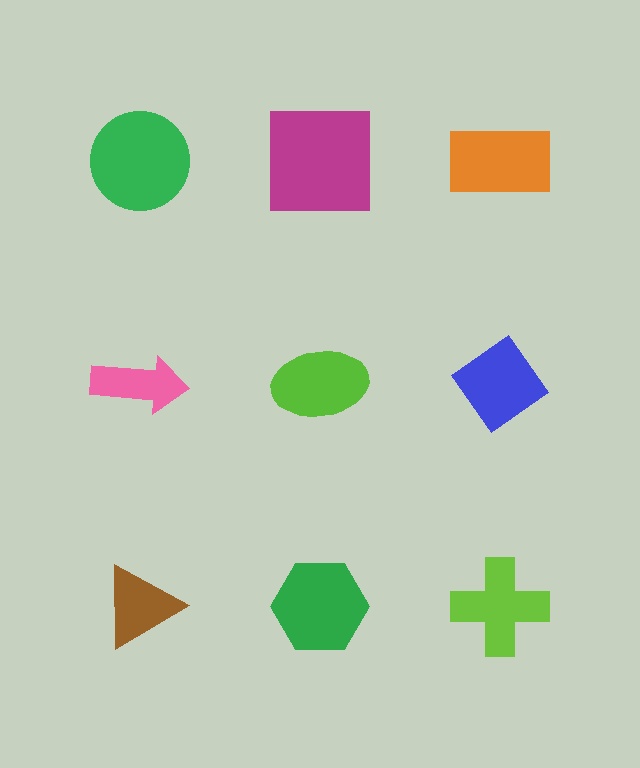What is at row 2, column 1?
A pink arrow.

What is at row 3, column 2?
A green hexagon.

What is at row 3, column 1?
A brown triangle.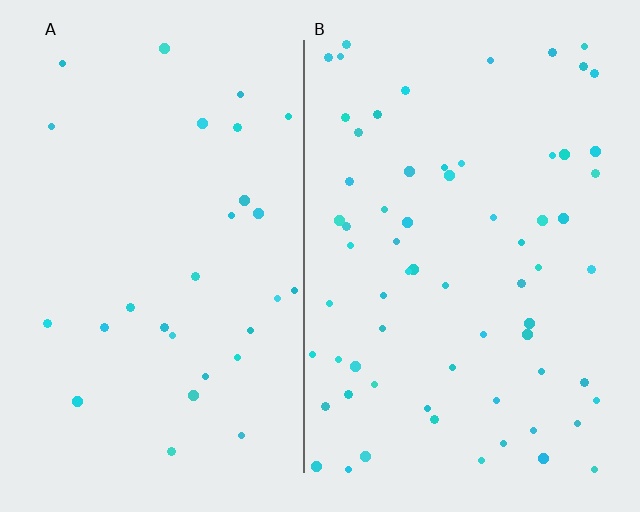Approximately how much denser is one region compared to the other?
Approximately 2.3× — region B over region A.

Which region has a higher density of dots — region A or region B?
B (the right).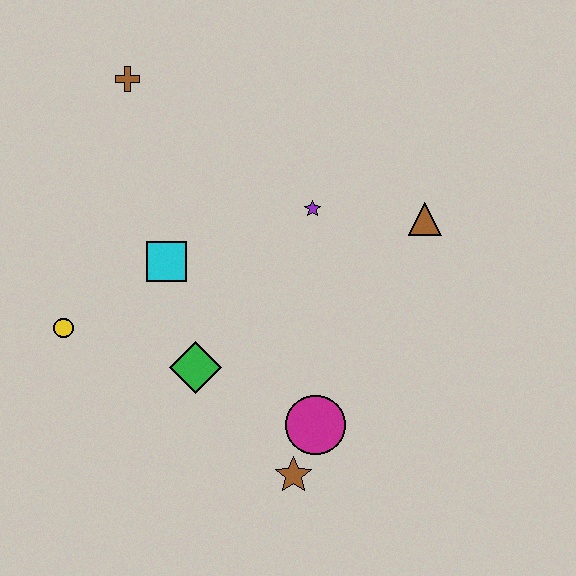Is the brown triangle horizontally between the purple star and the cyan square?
No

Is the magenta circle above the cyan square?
No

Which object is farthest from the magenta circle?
The brown cross is farthest from the magenta circle.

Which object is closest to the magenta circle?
The brown star is closest to the magenta circle.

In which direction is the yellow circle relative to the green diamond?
The yellow circle is to the left of the green diamond.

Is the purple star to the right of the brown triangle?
No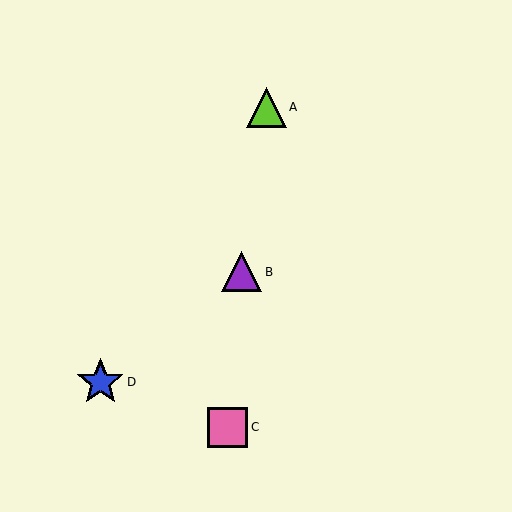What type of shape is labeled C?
Shape C is a pink square.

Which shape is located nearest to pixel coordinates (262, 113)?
The lime triangle (labeled A) at (267, 107) is nearest to that location.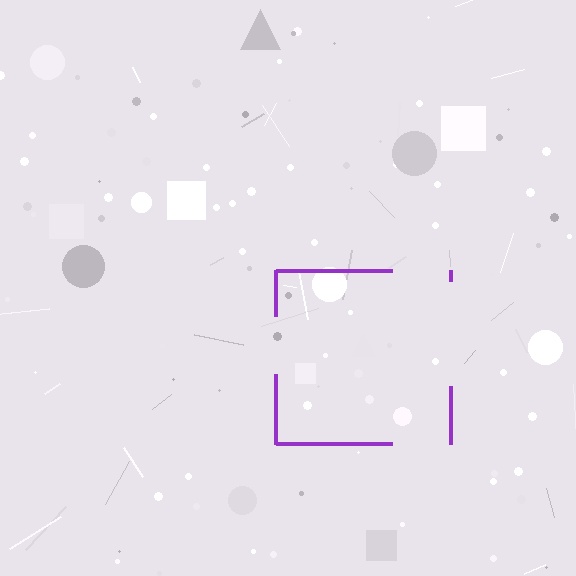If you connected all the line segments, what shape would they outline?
They would outline a square.